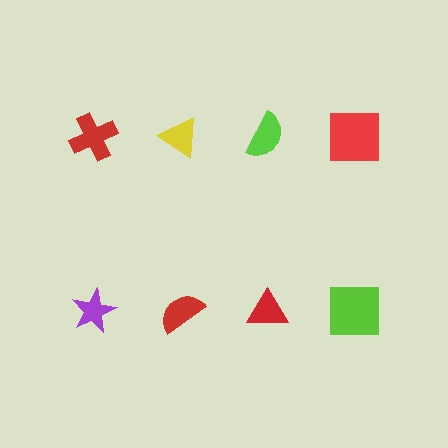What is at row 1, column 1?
A red cross.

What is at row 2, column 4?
A lime square.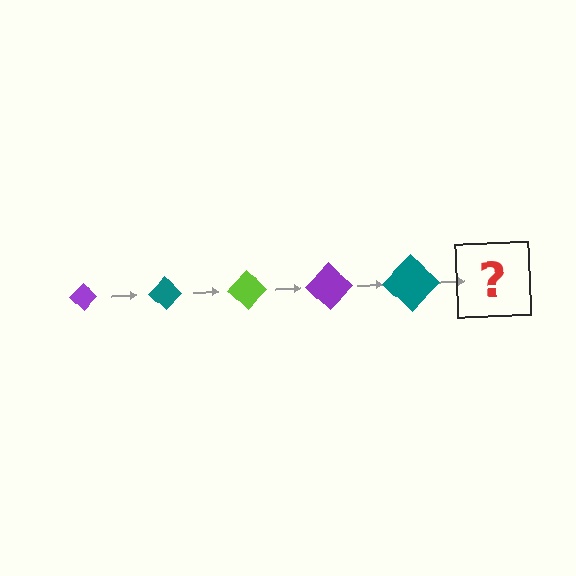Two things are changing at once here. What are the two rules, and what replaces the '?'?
The two rules are that the diamond grows larger each step and the color cycles through purple, teal, and lime. The '?' should be a lime diamond, larger than the previous one.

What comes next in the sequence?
The next element should be a lime diamond, larger than the previous one.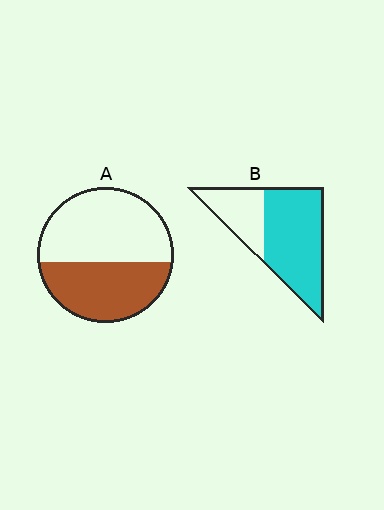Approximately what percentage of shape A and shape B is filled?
A is approximately 45% and B is approximately 70%.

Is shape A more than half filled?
No.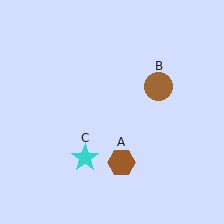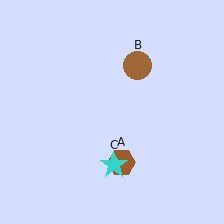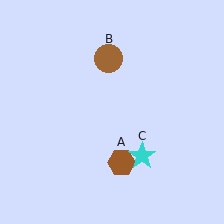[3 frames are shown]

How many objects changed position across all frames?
2 objects changed position: brown circle (object B), cyan star (object C).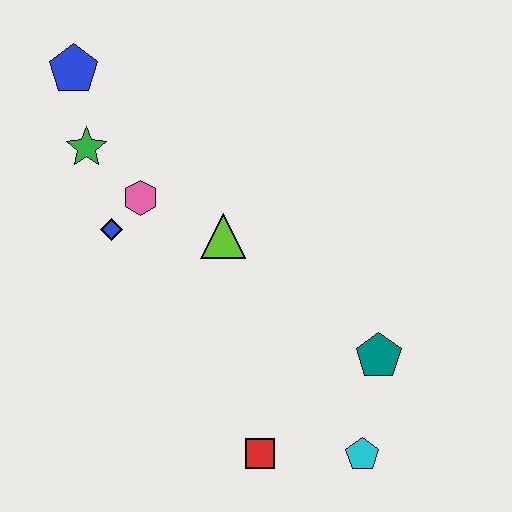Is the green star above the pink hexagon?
Yes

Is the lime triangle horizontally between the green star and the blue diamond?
No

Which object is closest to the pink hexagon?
The blue diamond is closest to the pink hexagon.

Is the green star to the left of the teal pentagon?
Yes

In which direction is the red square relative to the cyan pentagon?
The red square is to the left of the cyan pentagon.